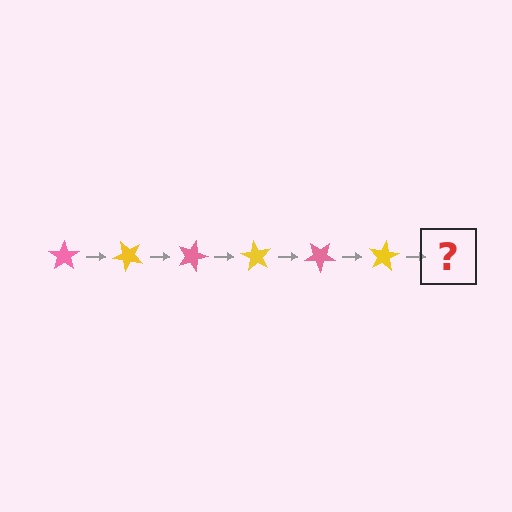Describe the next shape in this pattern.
It should be a pink star, rotated 270 degrees from the start.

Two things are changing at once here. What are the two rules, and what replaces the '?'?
The two rules are that it rotates 45 degrees each step and the color cycles through pink and yellow. The '?' should be a pink star, rotated 270 degrees from the start.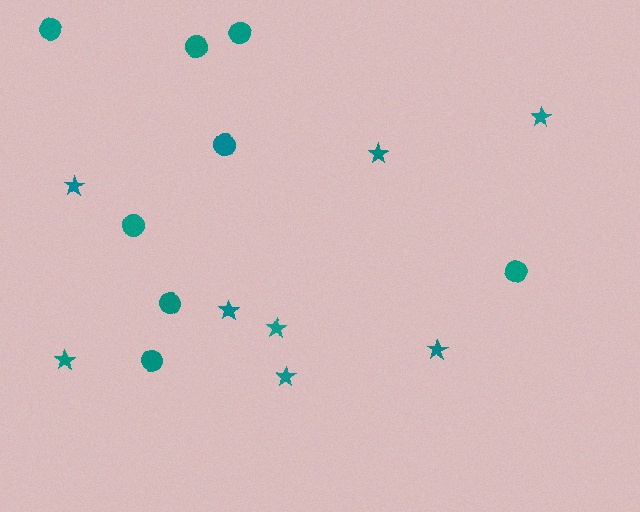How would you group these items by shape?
There are 2 groups: one group of circles (8) and one group of stars (8).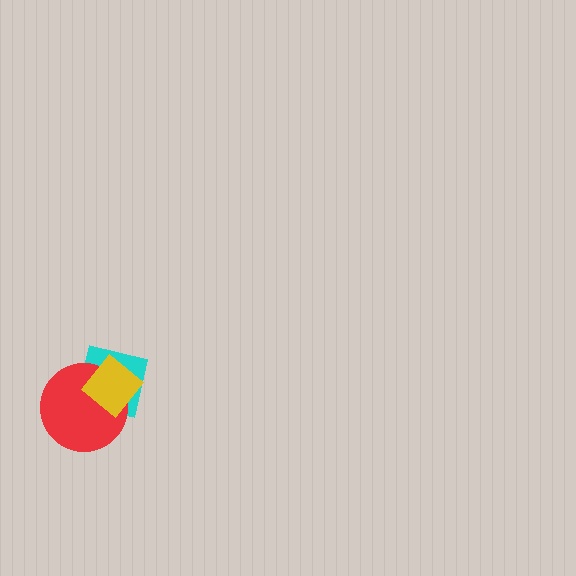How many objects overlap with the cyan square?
2 objects overlap with the cyan square.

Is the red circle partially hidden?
Yes, it is partially covered by another shape.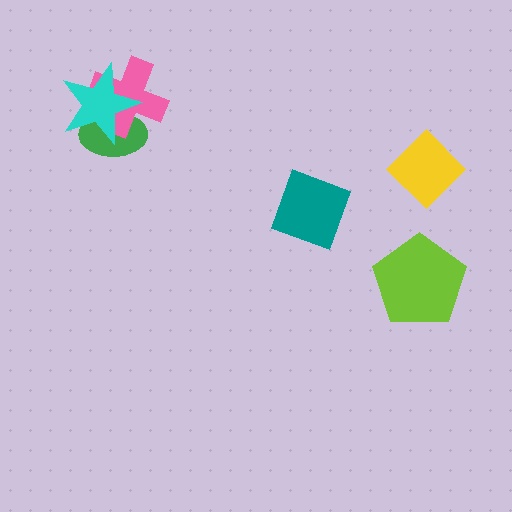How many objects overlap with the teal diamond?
0 objects overlap with the teal diamond.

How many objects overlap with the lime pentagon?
0 objects overlap with the lime pentagon.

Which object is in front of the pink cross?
The cyan star is in front of the pink cross.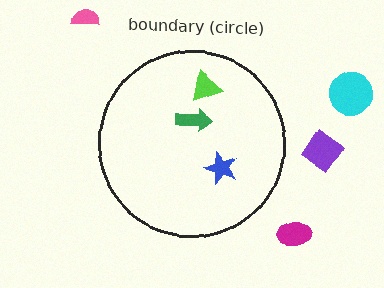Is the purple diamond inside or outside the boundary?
Outside.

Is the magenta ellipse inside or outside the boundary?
Outside.